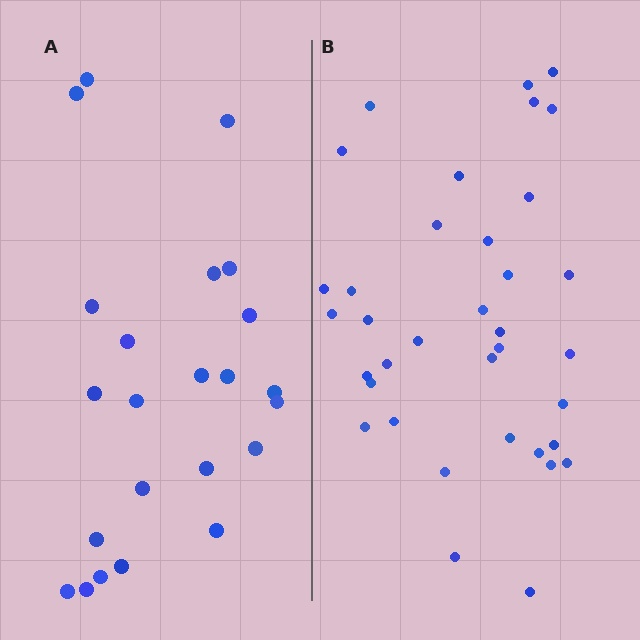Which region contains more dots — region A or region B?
Region B (the right region) has more dots.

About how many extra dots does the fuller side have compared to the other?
Region B has approximately 15 more dots than region A.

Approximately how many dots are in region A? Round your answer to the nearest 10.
About 20 dots. (The exact count is 23, which rounds to 20.)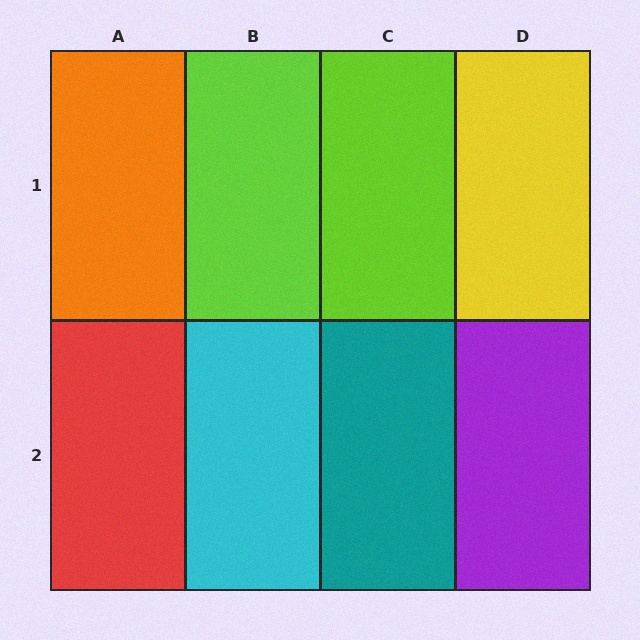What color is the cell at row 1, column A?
Orange.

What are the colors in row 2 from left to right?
Red, cyan, teal, purple.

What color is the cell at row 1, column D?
Yellow.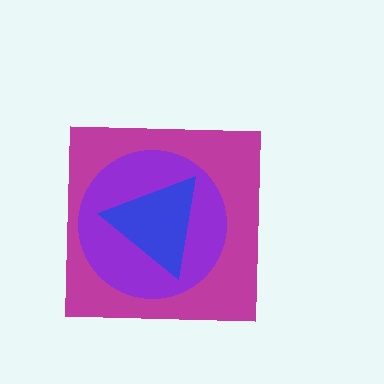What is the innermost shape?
The blue triangle.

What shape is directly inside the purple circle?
The blue triangle.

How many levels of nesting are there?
3.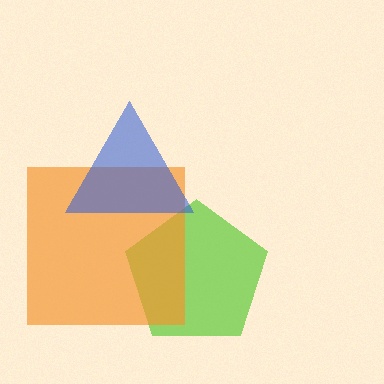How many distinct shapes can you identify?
There are 3 distinct shapes: a lime pentagon, an orange square, a blue triangle.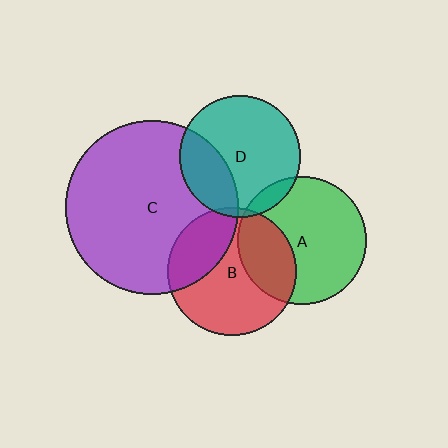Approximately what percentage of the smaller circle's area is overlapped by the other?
Approximately 10%.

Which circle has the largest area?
Circle C (purple).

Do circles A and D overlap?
Yes.